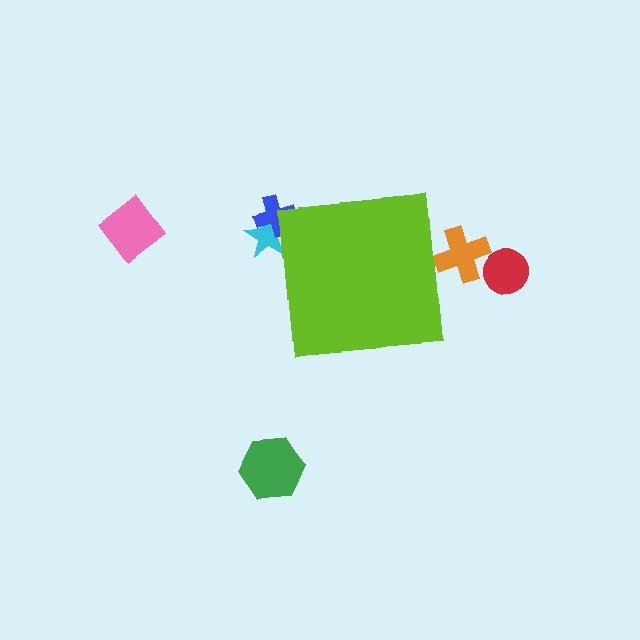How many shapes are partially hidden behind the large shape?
3 shapes are partially hidden.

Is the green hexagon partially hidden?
No, the green hexagon is fully visible.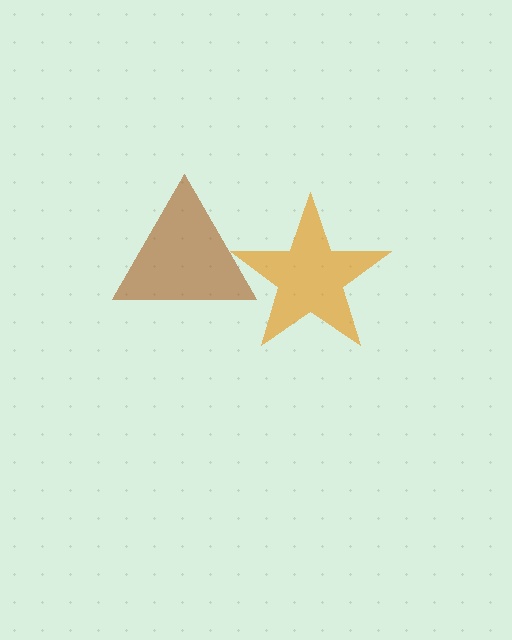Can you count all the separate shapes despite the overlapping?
Yes, there are 2 separate shapes.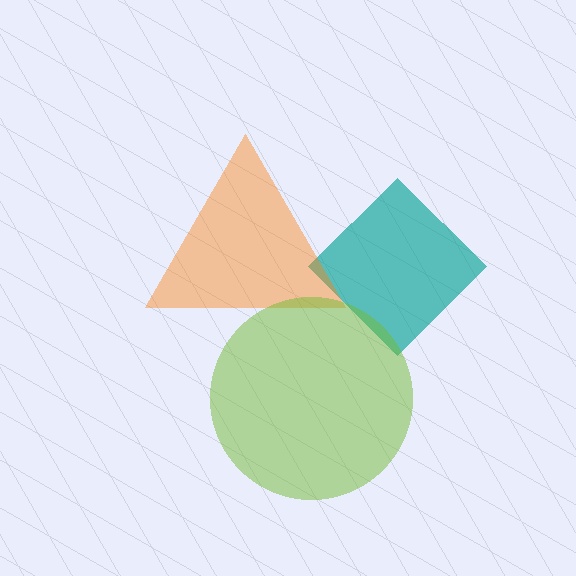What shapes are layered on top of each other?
The layered shapes are: a teal diamond, an orange triangle, a lime circle.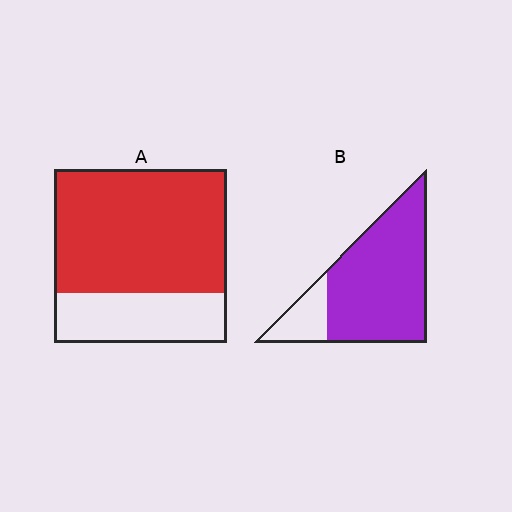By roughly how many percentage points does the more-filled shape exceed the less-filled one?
By roughly 10 percentage points (B over A).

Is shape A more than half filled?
Yes.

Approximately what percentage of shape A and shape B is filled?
A is approximately 70% and B is approximately 80%.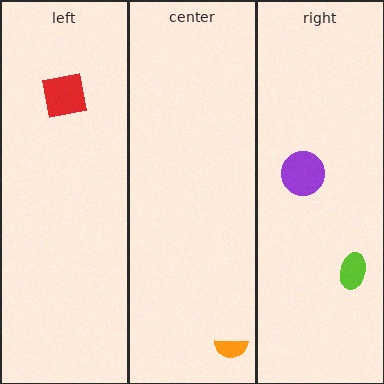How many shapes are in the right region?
2.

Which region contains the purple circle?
The right region.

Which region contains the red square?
The left region.